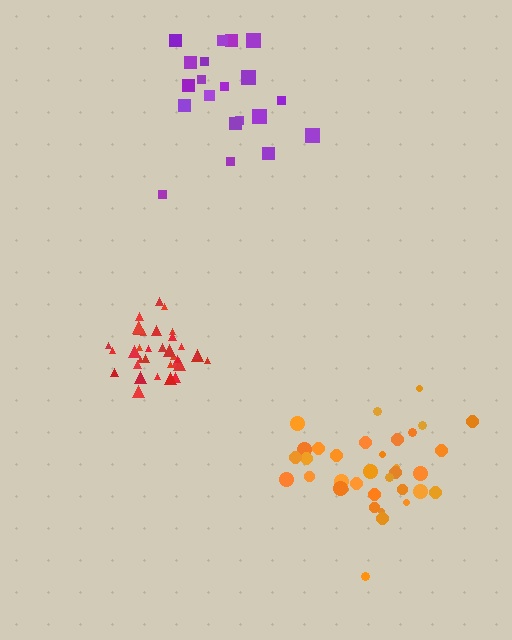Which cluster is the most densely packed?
Red.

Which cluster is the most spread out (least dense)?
Purple.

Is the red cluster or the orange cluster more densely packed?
Red.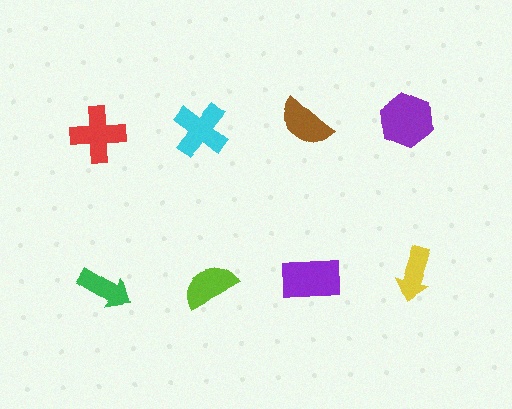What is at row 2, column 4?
A yellow arrow.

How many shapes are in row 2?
4 shapes.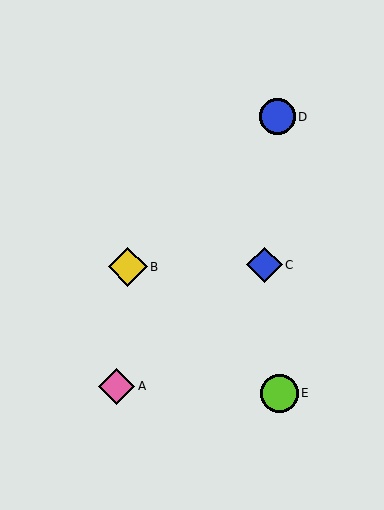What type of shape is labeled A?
Shape A is a pink diamond.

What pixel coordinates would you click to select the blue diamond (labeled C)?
Click at (264, 265) to select the blue diamond C.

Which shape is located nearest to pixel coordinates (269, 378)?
The lime circle (labeled E) at (279, 393) is nearest to that location.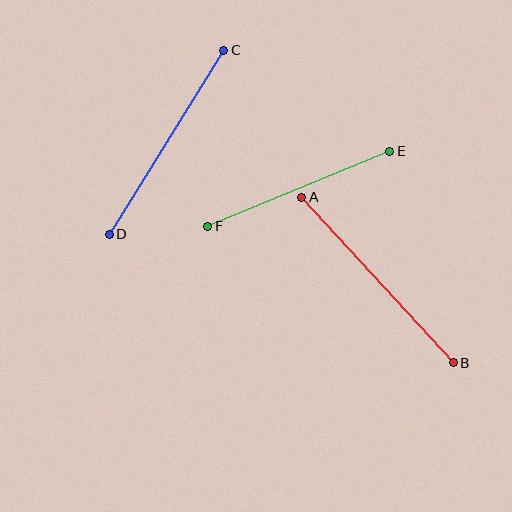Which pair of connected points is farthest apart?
Points A and B are farthest apart.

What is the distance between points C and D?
The distance is approximately 217 pixels.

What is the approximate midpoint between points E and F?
The midpoint is at approximately (299, 189) pixels.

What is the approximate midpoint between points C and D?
The midpoint is at approximately (167, 142) pixels.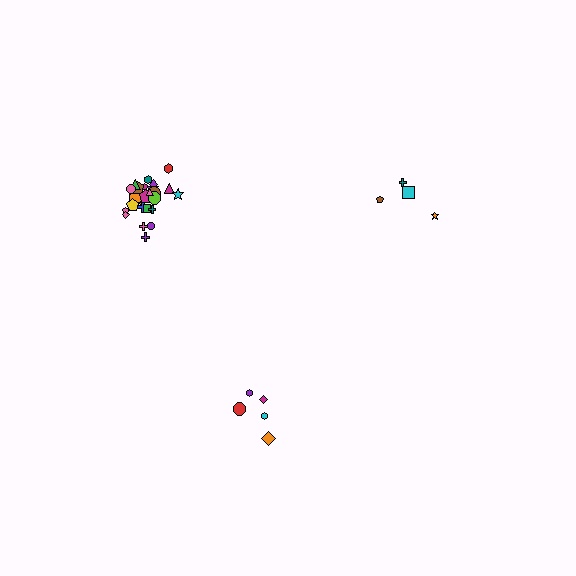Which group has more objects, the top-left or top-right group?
The top-left group.